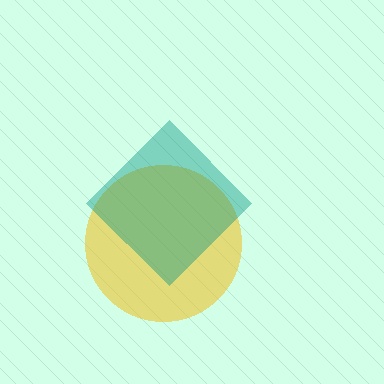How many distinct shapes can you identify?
There are 2 distinct shapes: a yellow circle, a teal diamond.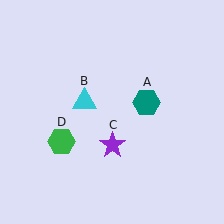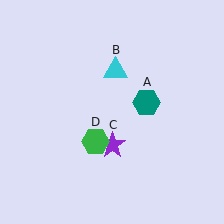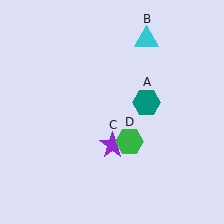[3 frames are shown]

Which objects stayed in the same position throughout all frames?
Teal hexagon (object A) and purple star (object C) remained stationary.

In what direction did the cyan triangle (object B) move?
The cyan triangle (object B) moved up and to the right.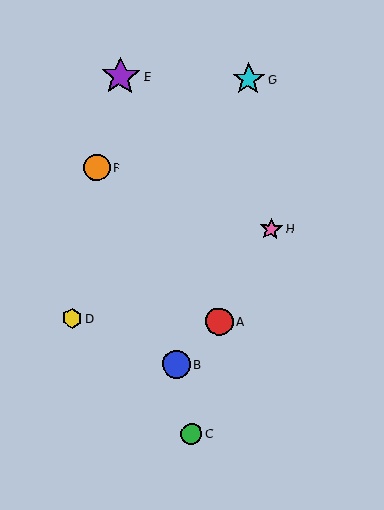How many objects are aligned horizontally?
2 objects (A, D) are aligned horizontally.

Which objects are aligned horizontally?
Objects A, D are aligned horizontally.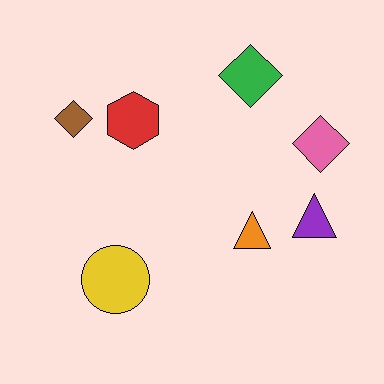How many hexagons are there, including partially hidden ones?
There is 1 hexagon.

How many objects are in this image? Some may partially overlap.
There are 7 objects.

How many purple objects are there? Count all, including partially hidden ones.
There is 1 purple object.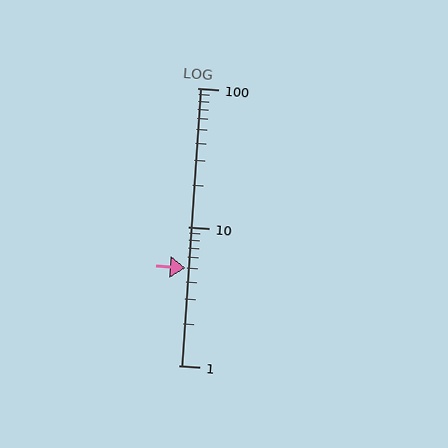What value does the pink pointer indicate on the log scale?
The pointer indicates approximately 5.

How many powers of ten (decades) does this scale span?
The scale spans 2 decades, from 1 to 100.